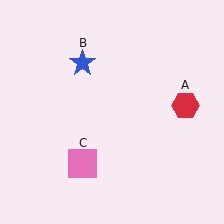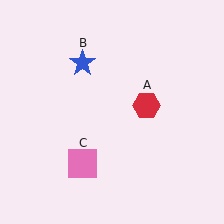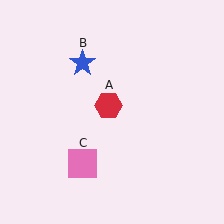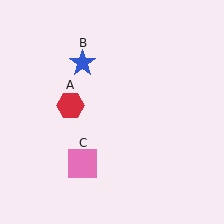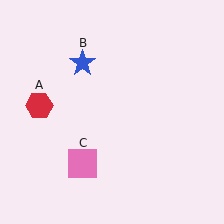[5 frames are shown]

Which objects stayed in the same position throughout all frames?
Blue star (object B) and pink square (object C) remained stationary.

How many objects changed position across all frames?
1 object changed position: red hexagon (object A).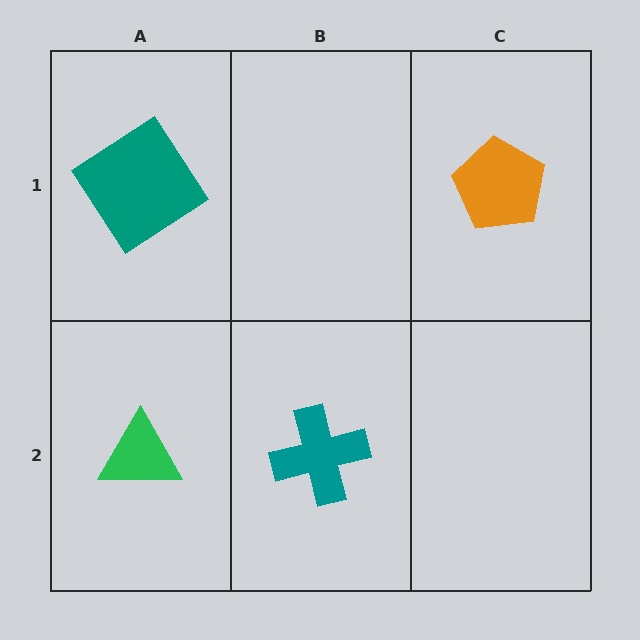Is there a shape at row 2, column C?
No, that cell is empty.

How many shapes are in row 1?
2 shapes.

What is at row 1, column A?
A teal diamond.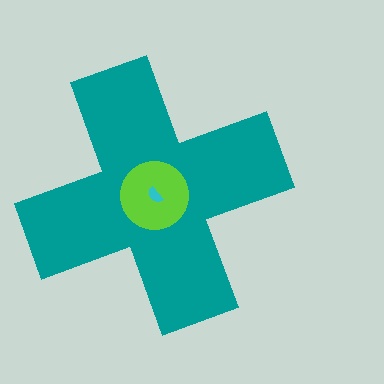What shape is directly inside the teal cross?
The lime circle.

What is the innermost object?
The cyan semicircle.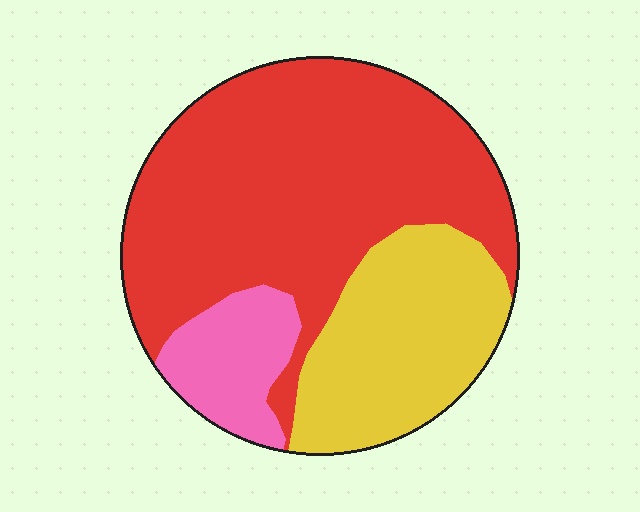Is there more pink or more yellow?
Yellow.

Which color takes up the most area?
Red, at roughly 60%.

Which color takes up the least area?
Pink, at roughly 10%.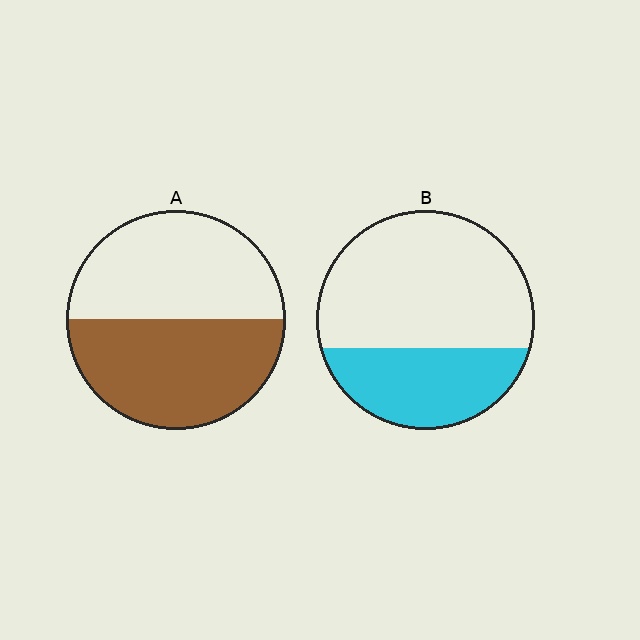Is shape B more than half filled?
No.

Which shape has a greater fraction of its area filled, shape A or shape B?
Shape A.